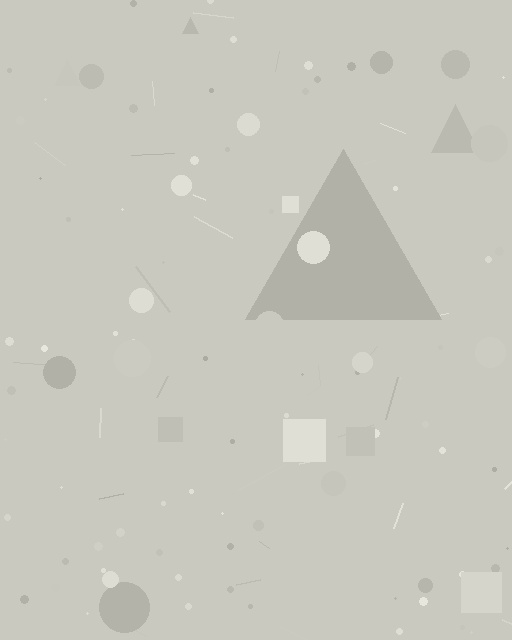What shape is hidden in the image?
A triangle is hidden in the image.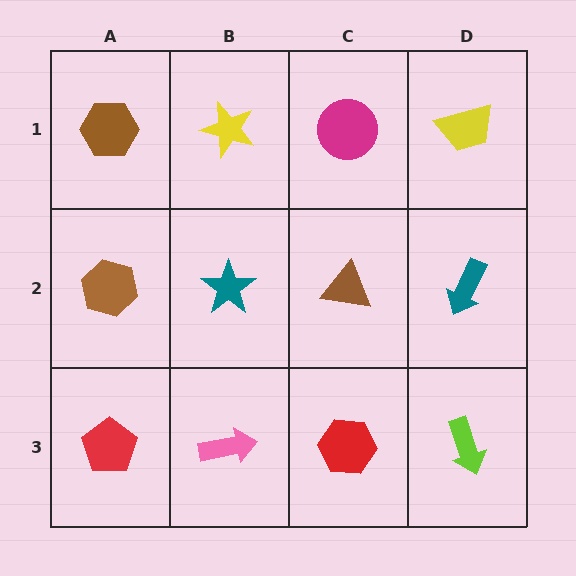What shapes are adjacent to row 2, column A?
A brown hexagon (row 1, column A), a red pentagon (row 3, column A), a teal star (row 2, column B).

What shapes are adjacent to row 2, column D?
A yellow trapezoid (row 1, column D), a lime arrow (row 3, column D), a brown triangle (row 2, column C).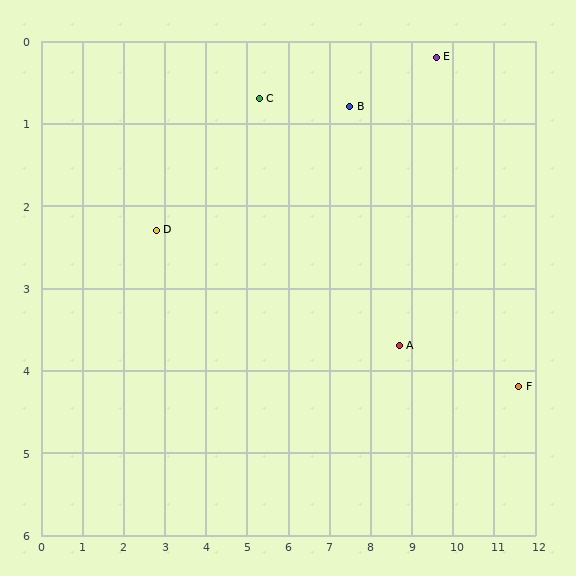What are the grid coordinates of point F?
Point F is at approximately (11.6, 4.2).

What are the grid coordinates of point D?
Point D is at approximately (2.8, 2.3).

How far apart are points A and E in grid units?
Points A and E are about 3.6 grid units apart.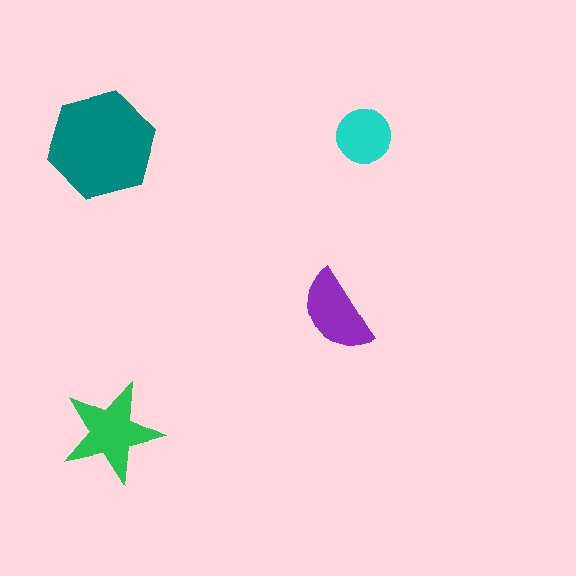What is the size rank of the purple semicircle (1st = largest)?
3rd.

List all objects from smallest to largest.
The cyan circle, the purple semicircle, the green star, the teal hexagon.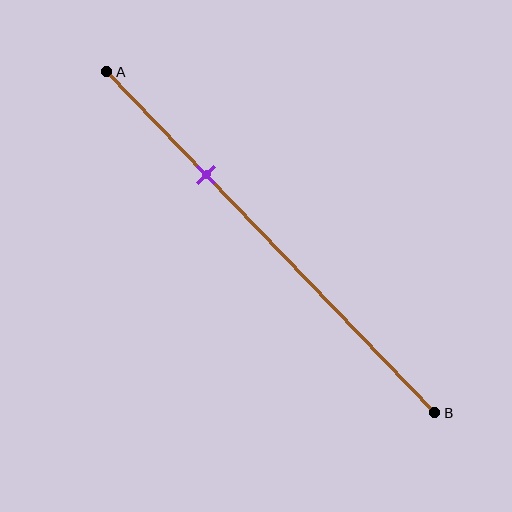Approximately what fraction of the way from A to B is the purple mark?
The purple mark is approximately 30% of the way from A to B.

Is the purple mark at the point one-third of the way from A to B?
No, the mark is at about 30% from A, not at the 33% one-third point.